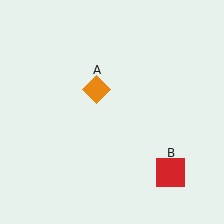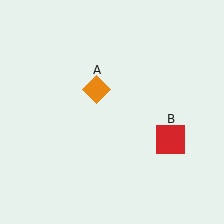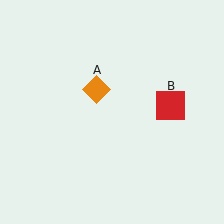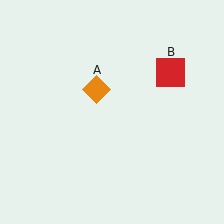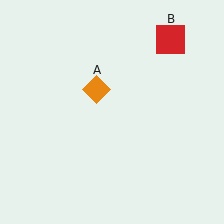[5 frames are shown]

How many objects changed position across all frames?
1 object changed position: red square (object B).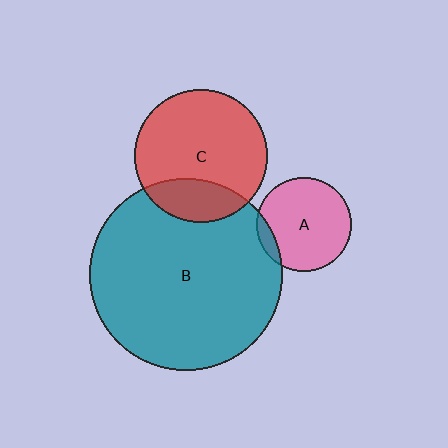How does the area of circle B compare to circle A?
Approximately 4.1 times.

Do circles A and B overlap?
Yes.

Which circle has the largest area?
Circle B (teal).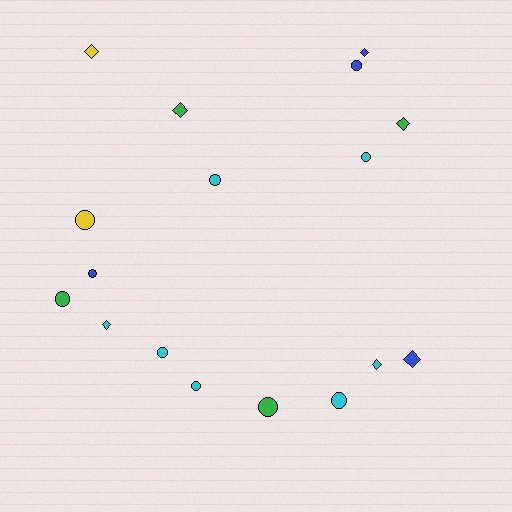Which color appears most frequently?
Cyan, with 7 objects.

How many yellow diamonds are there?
There is 1 yellow diamond.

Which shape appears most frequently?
Circle, with 10 objects.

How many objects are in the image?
There are 17 objects.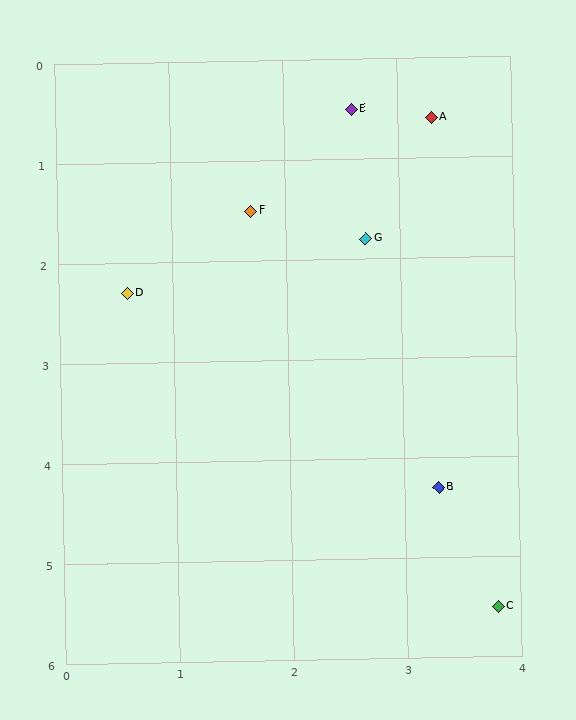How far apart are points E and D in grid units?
Points E and D are about 2.7 grid units apart.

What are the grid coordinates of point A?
Point A is at approximately (3.3, 0.6).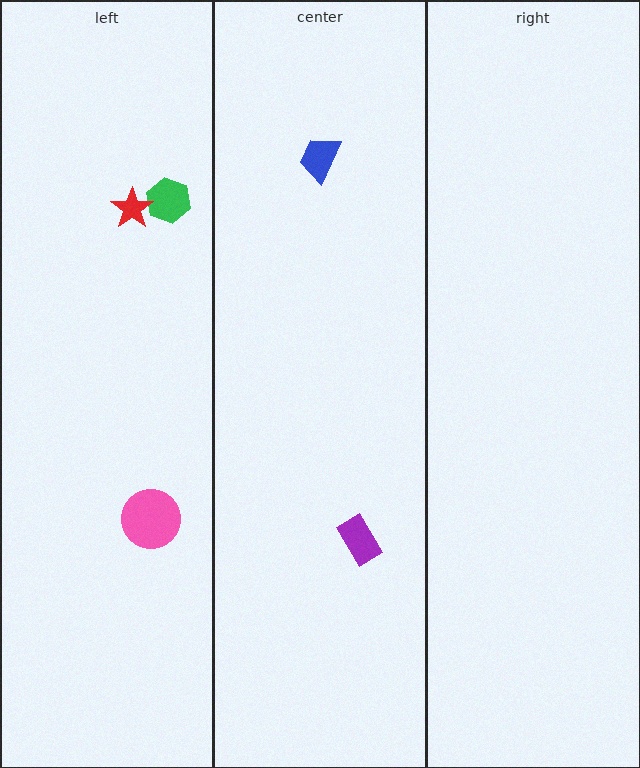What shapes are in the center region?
The purple rectangle, the blue trapezoid.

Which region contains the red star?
The left region.